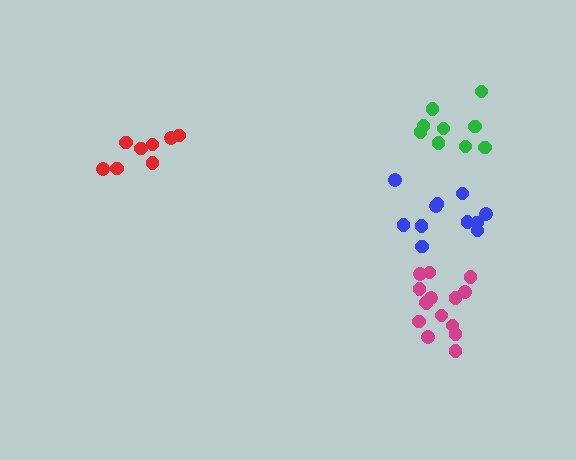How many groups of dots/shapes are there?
There are 4 groups.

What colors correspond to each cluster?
The clusters are colored: green, blue, red, magenta.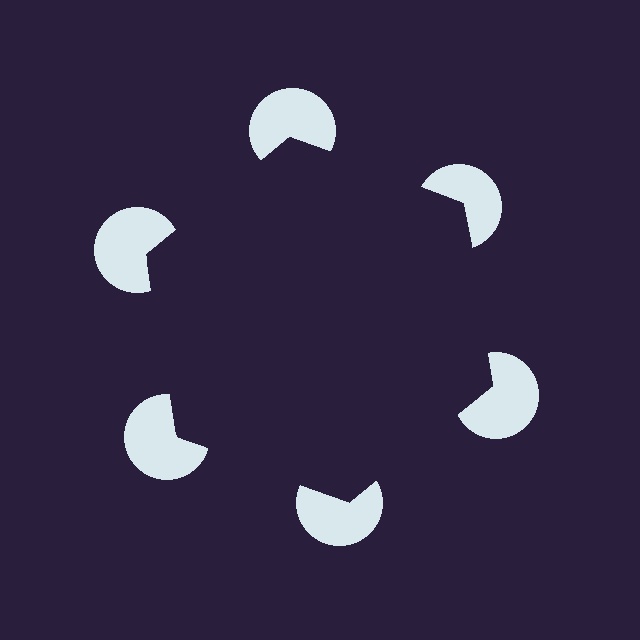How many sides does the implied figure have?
6 sides.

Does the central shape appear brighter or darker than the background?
It typically appears slightly darker than the background, even though no actual brightness change is drawn.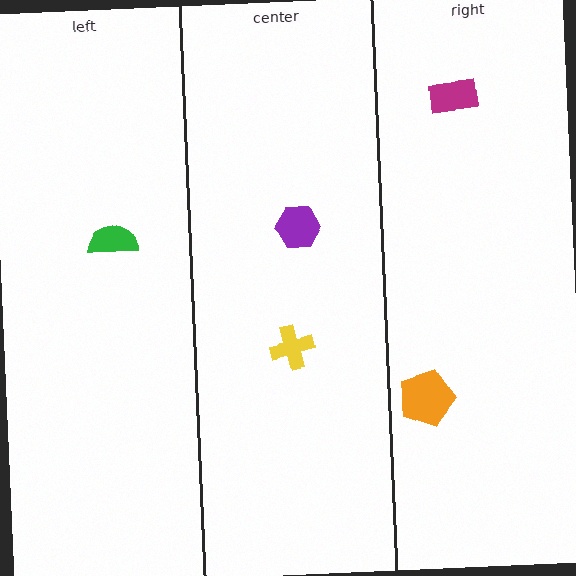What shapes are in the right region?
The magenta rectangle, the orange pentagon.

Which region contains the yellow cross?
The center region.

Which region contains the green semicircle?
The left region.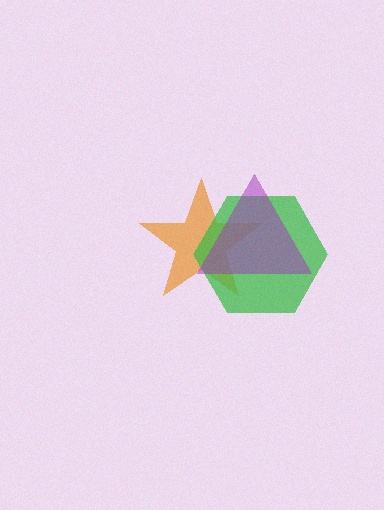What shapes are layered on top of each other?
The layered shapes are: an orange star, a green hexagon, a purple triangle.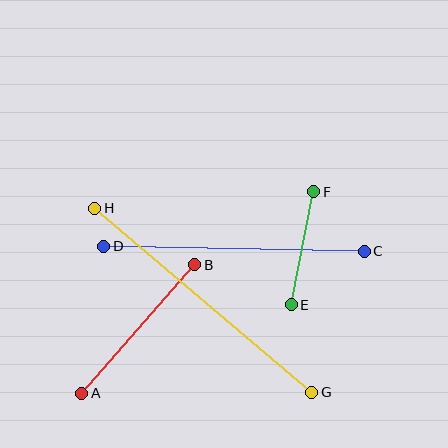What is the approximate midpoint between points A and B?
The midpoint is at approximately (138, 329) pixels.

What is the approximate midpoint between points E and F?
The midpoint is at approximately (302, 248) pixels.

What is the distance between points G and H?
The distance is approximately 284 pixels.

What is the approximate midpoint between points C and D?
The midpoint is at approximately (234, 249) pixels.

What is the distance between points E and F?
The distance is approximately 115 pixels.